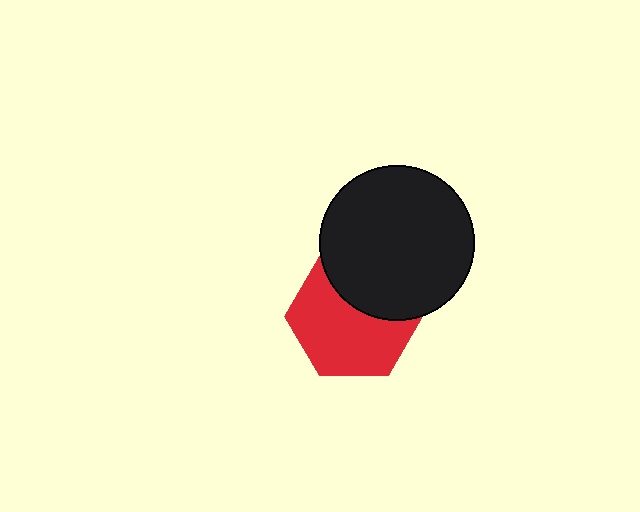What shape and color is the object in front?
The object in front is a black circle.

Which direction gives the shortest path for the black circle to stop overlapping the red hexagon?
Moving up gives the shortest separation.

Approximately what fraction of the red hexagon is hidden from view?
Roughly 35% of the red hexagon is hidden behind the black circle.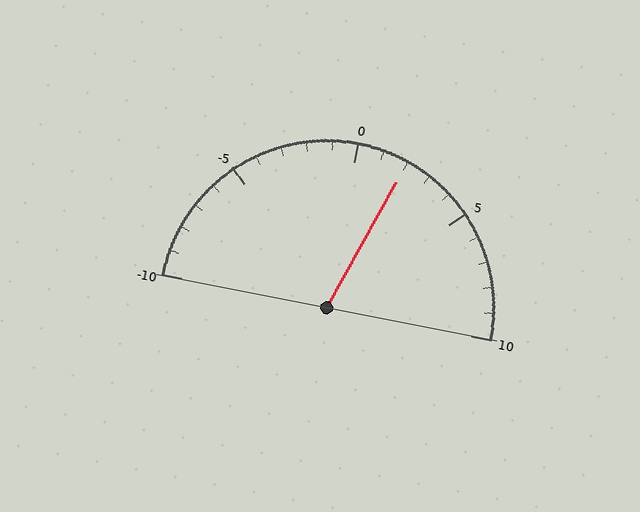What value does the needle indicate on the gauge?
The needle indicates approximately 2.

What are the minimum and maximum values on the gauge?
The gauge ranges from -10 to 10.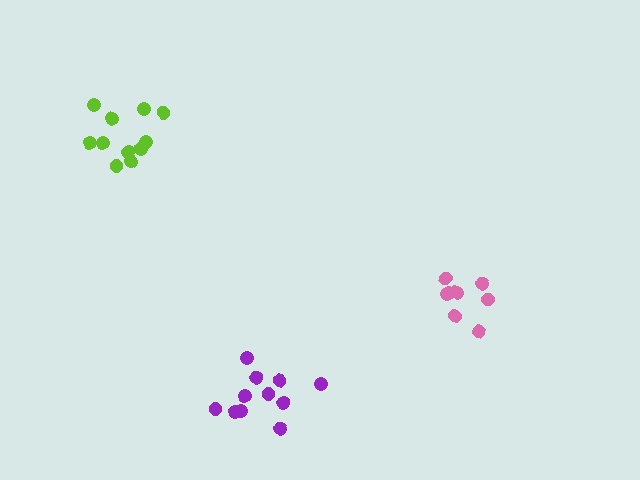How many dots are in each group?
Group 1: 9 dots, Group 2: 12 dots, Group 3: 11 dots (32 total).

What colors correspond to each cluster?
The clusters are colored: pink, lime, purple.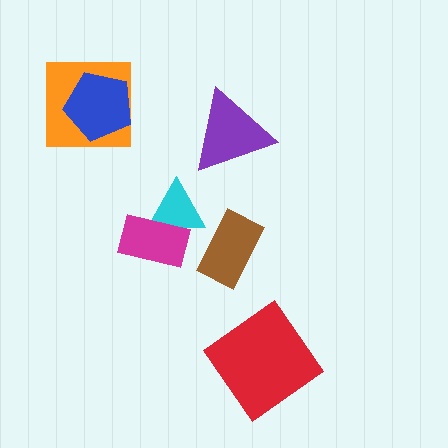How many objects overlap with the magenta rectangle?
1 object overlaps with the magenta rectangle.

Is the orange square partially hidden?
Yes, it is partially covered by another shape.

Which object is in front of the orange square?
The blue pentagon is in front of the orange square.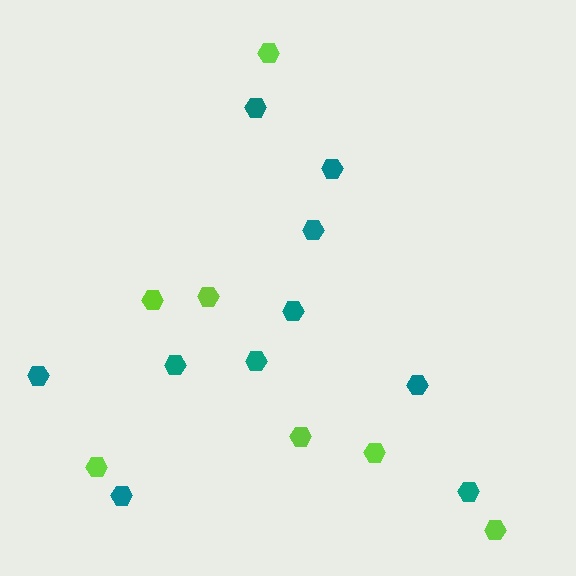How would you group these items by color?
There are 2 groups: one group of teal hexagons (10) and one group of lime hexagons (7).